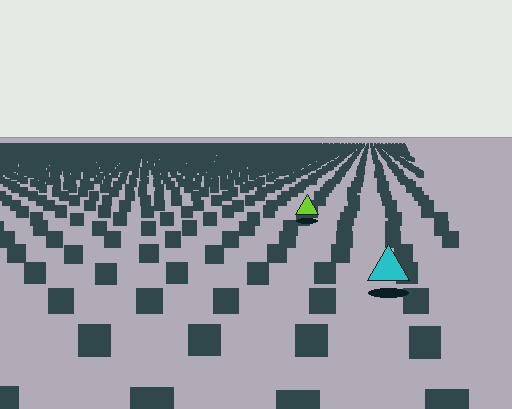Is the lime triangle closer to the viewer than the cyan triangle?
No. The cyan triangle is closer — you can tell from the texture gradient: the ground texture is coarser near it.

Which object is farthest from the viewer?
The lime triangle is farthest from the viewer. It appears smaller and the ground texture around it is denser.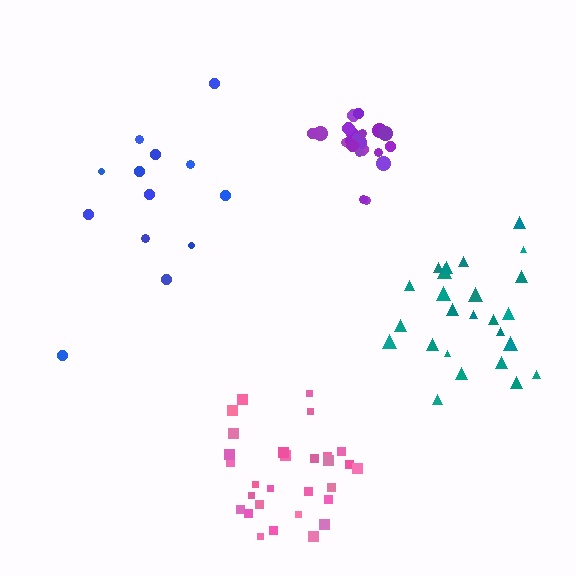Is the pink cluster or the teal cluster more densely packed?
Pink.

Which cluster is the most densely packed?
Purple.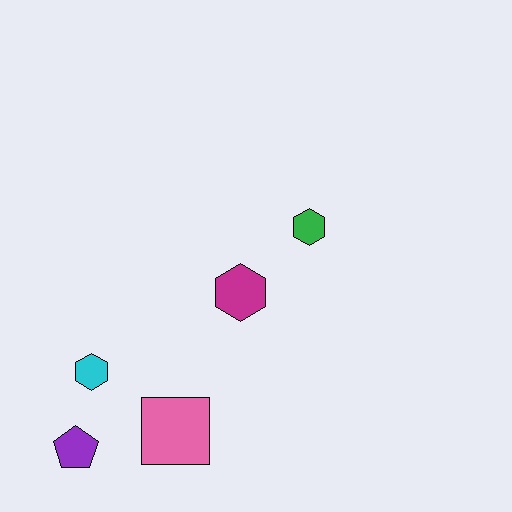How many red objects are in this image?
There are no red objects.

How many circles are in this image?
There are no circles.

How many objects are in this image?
There are 5 objects.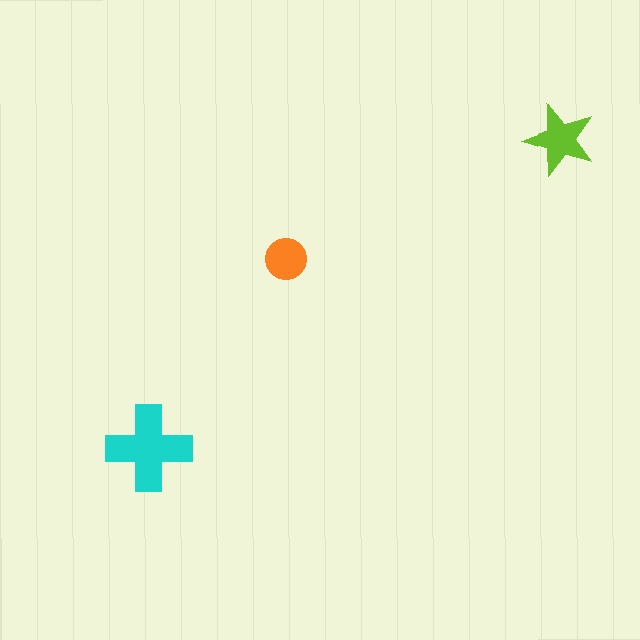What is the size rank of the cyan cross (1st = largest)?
1st.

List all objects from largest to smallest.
The cyan cross, the lime star, the orange circle.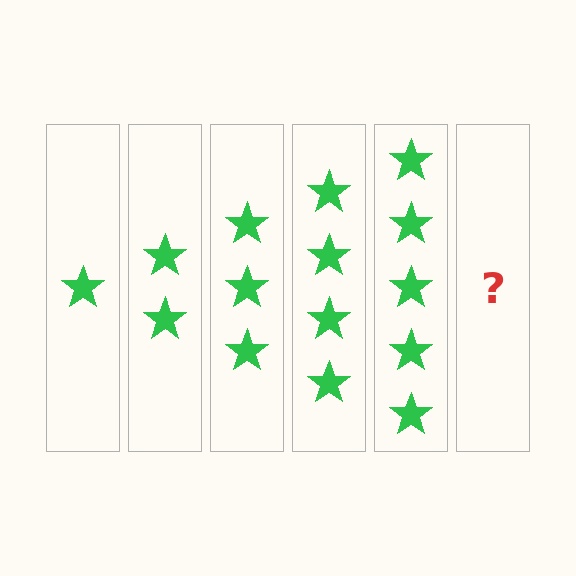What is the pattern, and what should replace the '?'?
The pattern is that each step adds one more star. The '?' should be 6 stars.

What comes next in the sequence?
The next element should be 6 stars.